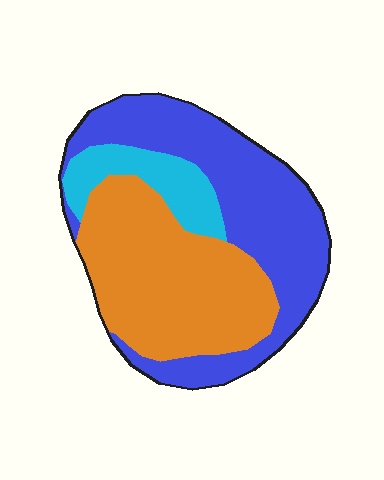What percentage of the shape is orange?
Orange covers about 40% of the shape.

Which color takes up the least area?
Cyan, at roughly 15%.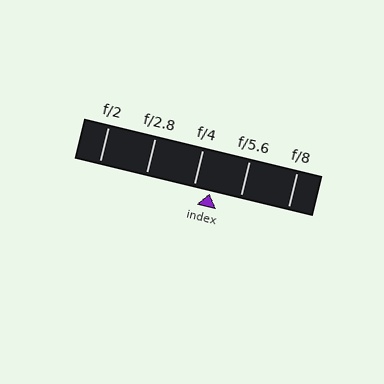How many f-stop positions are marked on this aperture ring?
There are 5 f-stop positions marked.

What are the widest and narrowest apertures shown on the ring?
The widest aperture shown is f/2 and the narrowest is f/8.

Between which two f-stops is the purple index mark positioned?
The index mark is between f/4 and f/5.6.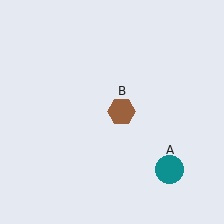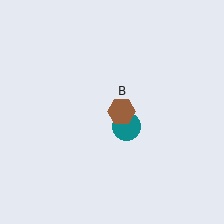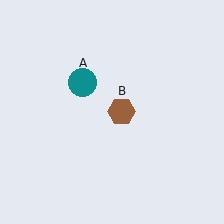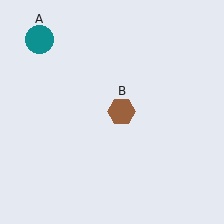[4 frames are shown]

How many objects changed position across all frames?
1 object changed position: teal circle (object A).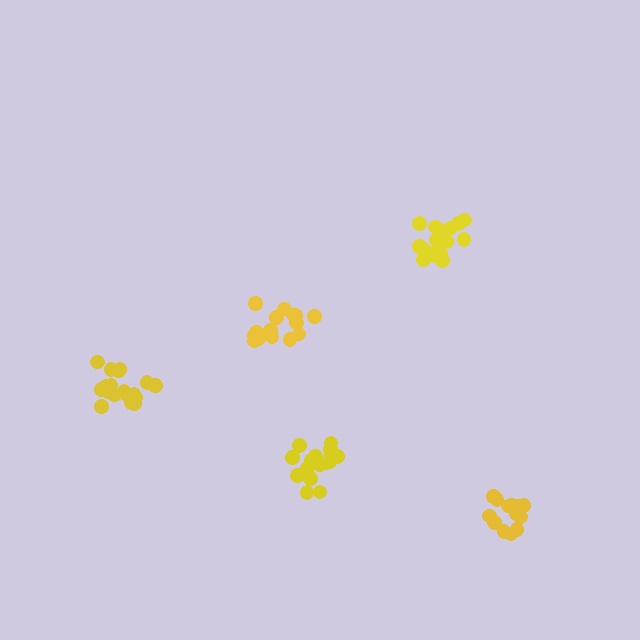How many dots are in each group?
Group 1: 14 dots, Group 2: 18 dots, Group 3: 17 dots, Group 4: 15 dots, Group 5: 17 dots (81 total).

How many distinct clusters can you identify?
There are 5 distinct clusters.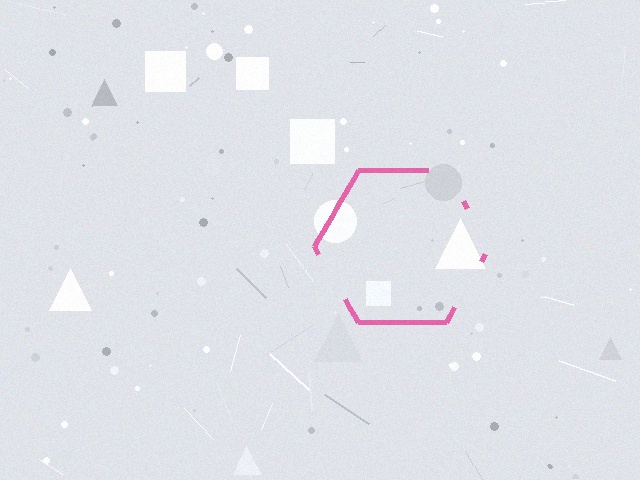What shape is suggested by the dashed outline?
The dashed outline suggests a hexagon.